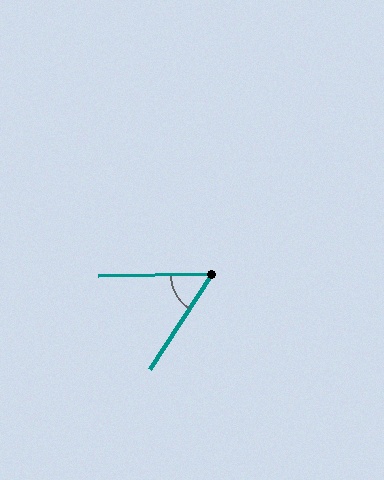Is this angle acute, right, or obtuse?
It is acute.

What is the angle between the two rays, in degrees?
Approximately 56 degrees.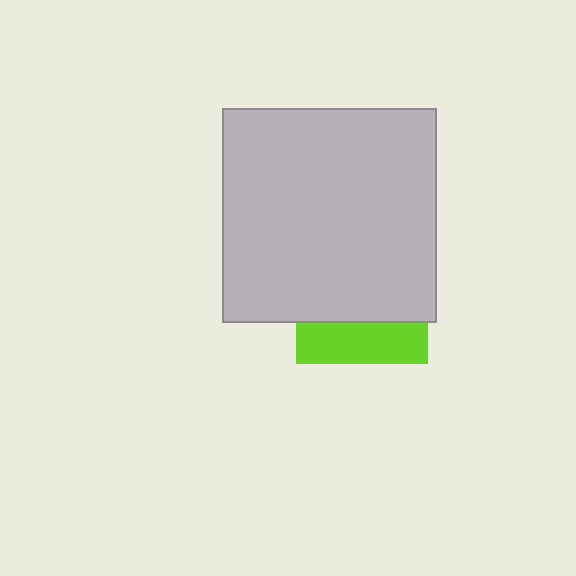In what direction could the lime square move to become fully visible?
The lime square could move down. That would shift it out from behind the light gray square entirely.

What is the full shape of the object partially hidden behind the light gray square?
The partially hidden object is a lime square.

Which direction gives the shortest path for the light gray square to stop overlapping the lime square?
Moving up gives the shortest separation.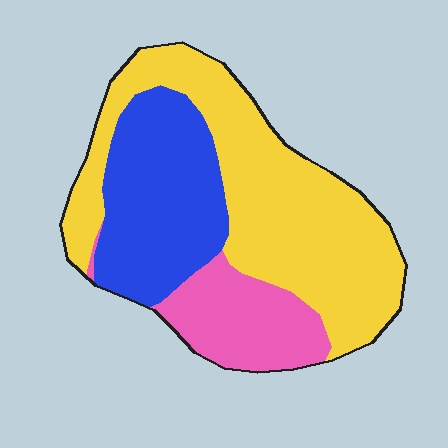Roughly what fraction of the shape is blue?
Blue covers roughly 30% of the shape.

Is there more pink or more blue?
Blue.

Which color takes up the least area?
Pink, at roughly 20%.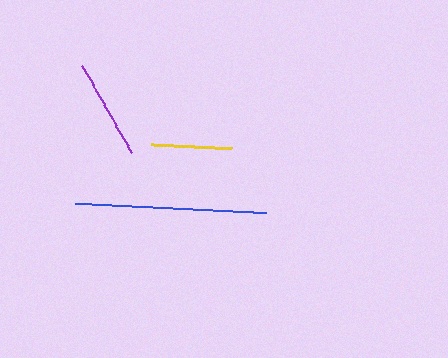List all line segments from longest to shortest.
From longest to shortest: blue, purple, yellow.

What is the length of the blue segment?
The blue segment is approximately 192 pixels long.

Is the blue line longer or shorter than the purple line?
The blue line is longer than the purple line.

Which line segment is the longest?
The blue line is the longest at approximately 192 pixels.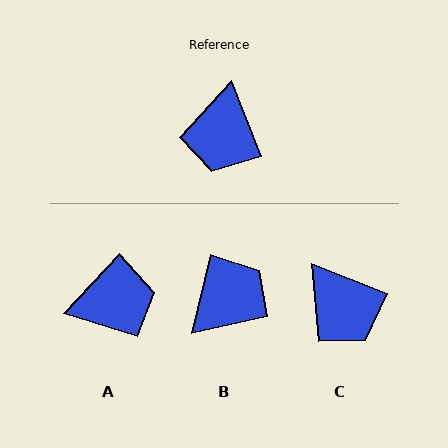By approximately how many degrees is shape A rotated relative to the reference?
Approximately 115 degrees counter-clockwise.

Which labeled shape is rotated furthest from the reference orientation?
B, about 145 degrees away.